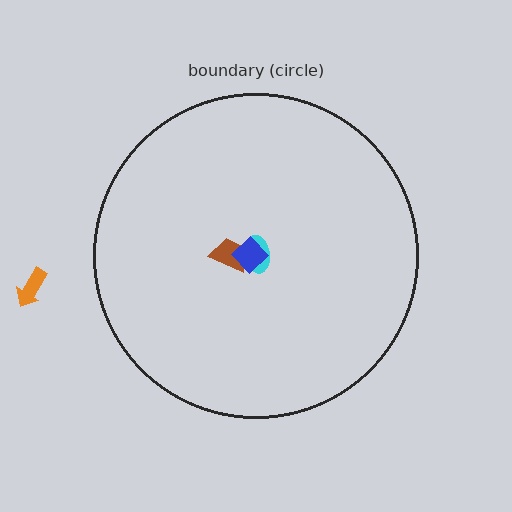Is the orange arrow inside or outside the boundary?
Outside.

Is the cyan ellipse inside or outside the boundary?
Inside.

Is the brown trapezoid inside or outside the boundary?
Inside.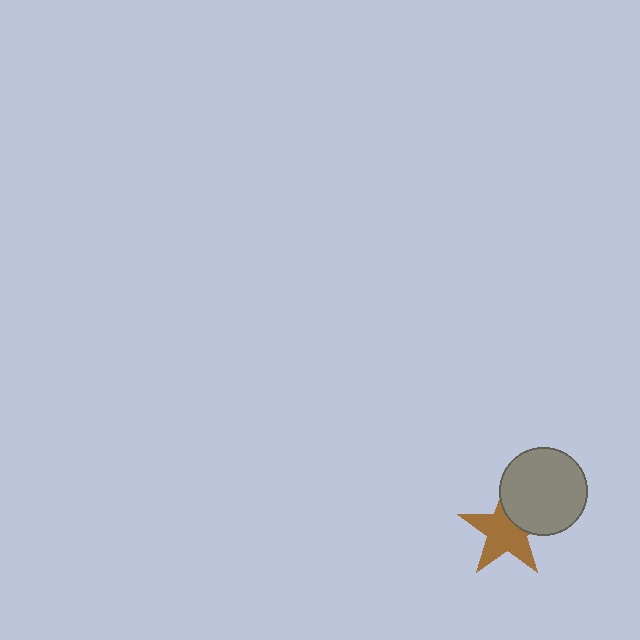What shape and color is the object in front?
The object in front is a gray circle.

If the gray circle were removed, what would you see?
You would see the complete brown star.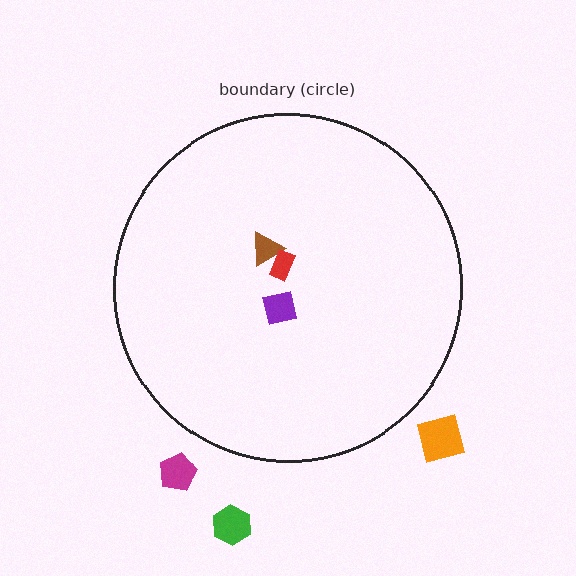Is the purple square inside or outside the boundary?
Inside.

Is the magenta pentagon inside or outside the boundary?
Outside.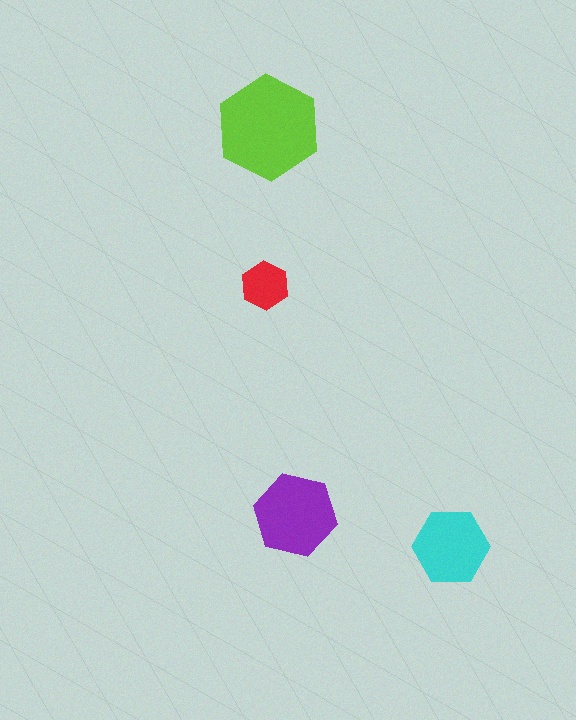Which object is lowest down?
The cyan hexagon is bottommost.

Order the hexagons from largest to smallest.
the lime one, the purple one, the cyan one, the red one.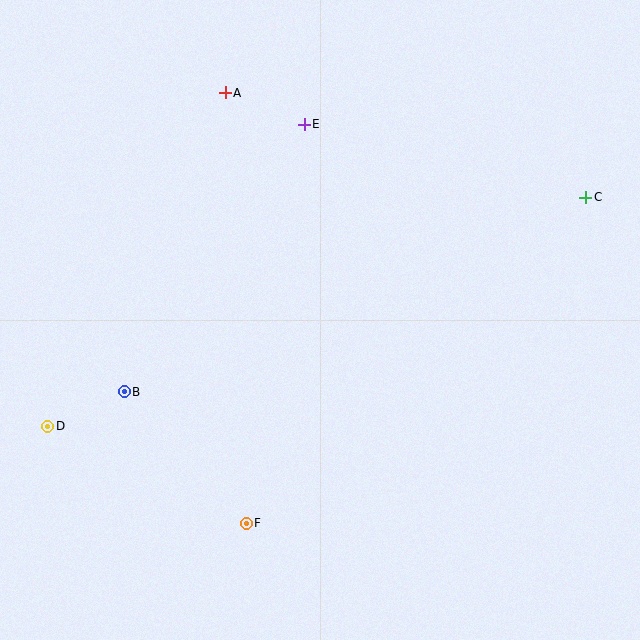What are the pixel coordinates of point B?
Point B is at (124, 392).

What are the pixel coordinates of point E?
Point E is at (304, 124).